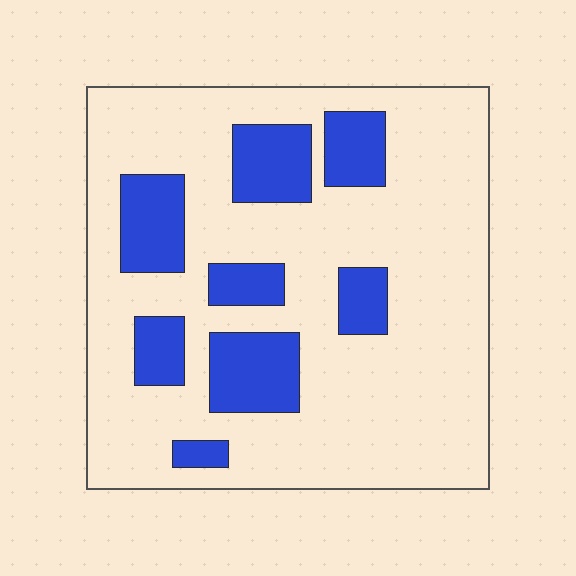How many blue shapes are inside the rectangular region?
8.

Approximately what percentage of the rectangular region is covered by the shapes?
Approximately 20%.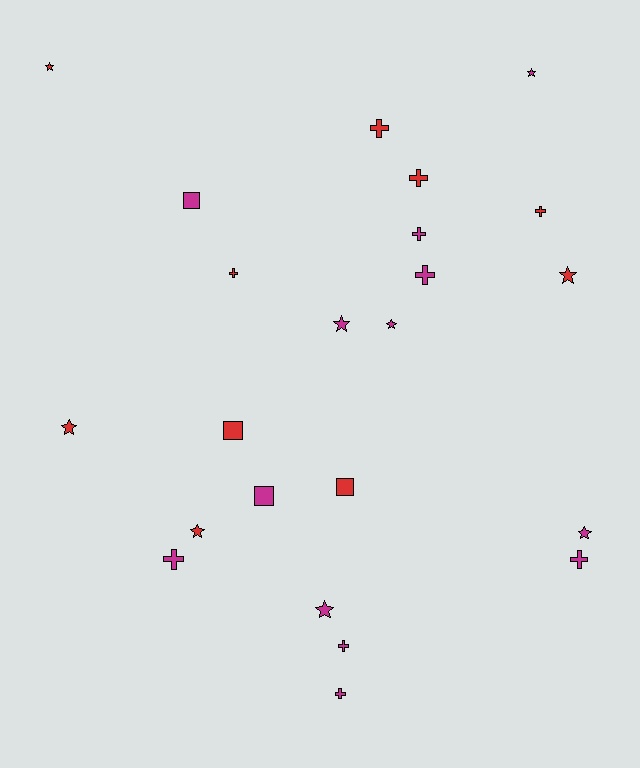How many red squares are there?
There are 2 red squares.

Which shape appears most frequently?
Cross, with 10 objects.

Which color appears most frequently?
Magenta, with 13 objects.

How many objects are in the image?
There are 23 objects.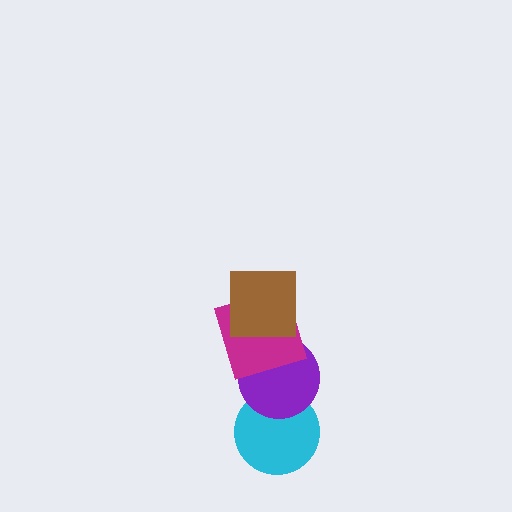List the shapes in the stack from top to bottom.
From top to bottom: the brown square, the magenta square, the purple circle, the cyan circle.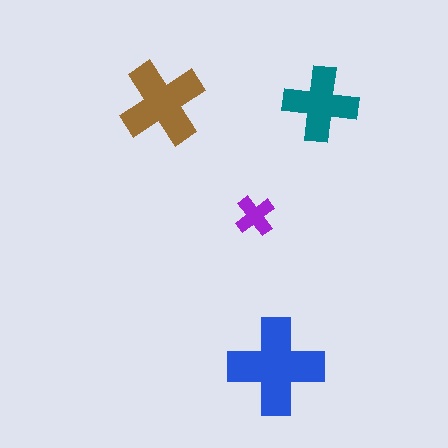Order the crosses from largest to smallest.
the blue one, the brown one, the teal one, the purple one.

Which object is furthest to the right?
The teal cross is rightmost.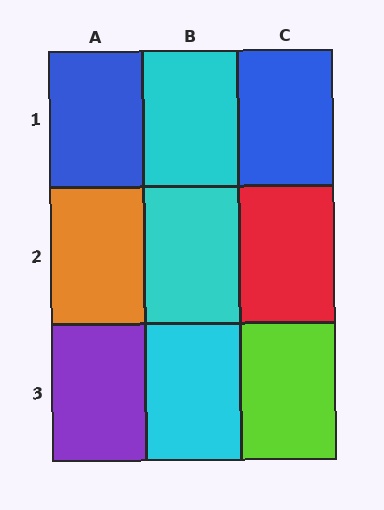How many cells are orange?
1 cell is orange.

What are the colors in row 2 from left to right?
Orange, cyan, red.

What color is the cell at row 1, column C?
Blue.